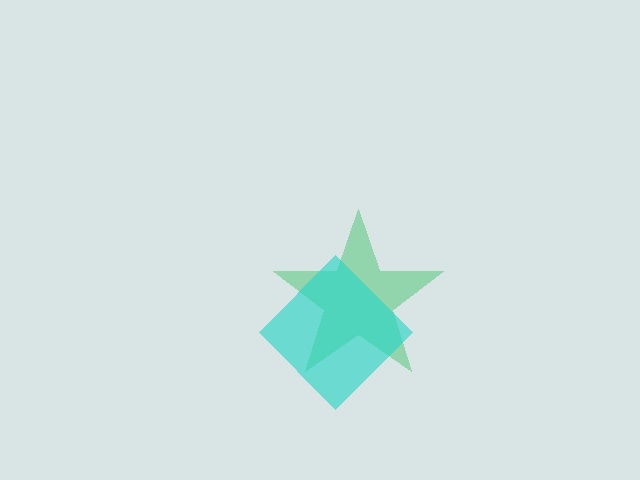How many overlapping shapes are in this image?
There are 2 overlapping shapes in the image.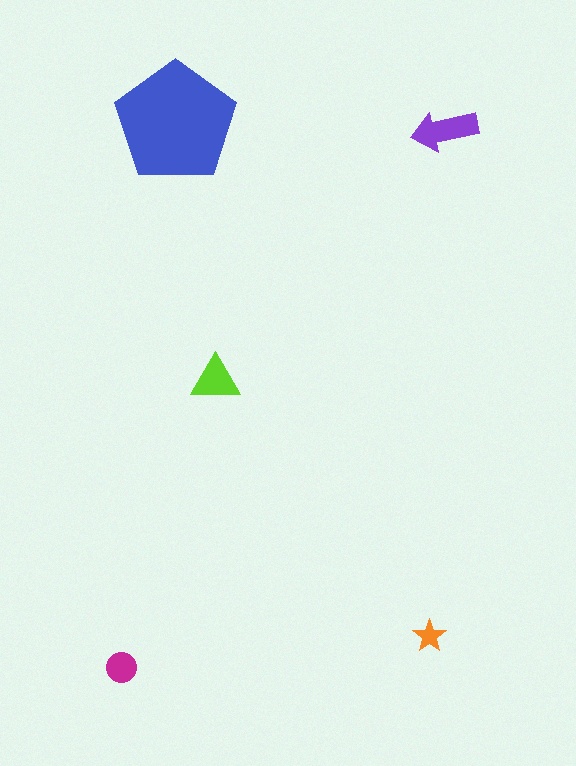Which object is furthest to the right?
The purple arrow is rightmost.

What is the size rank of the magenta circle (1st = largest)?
4th.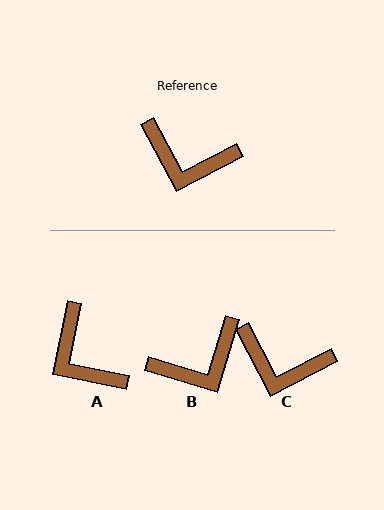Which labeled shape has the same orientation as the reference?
C.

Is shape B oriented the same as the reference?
No, it is off by about 45 degrees.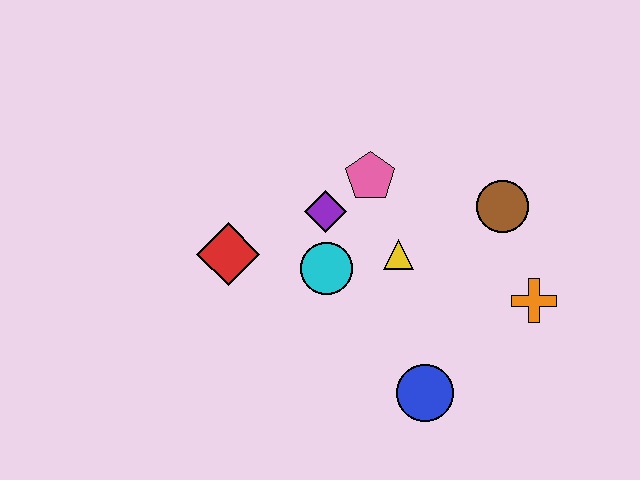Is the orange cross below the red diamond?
Yes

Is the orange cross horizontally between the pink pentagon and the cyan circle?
No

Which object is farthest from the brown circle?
The red diamond is farthest from the brown circle.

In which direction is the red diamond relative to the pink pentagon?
The red diamond is to the left of the pink pentagon.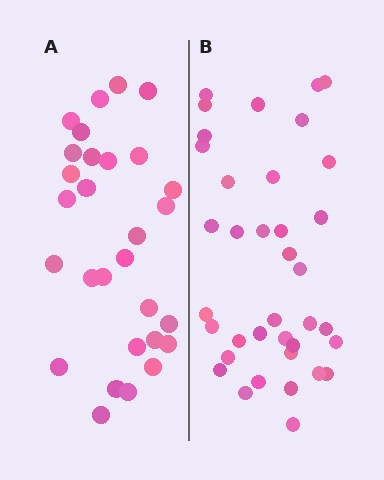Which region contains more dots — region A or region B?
Region B (the right region) has more dots.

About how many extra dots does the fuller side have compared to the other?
Region B has roughly 8 or so more dots than region A.